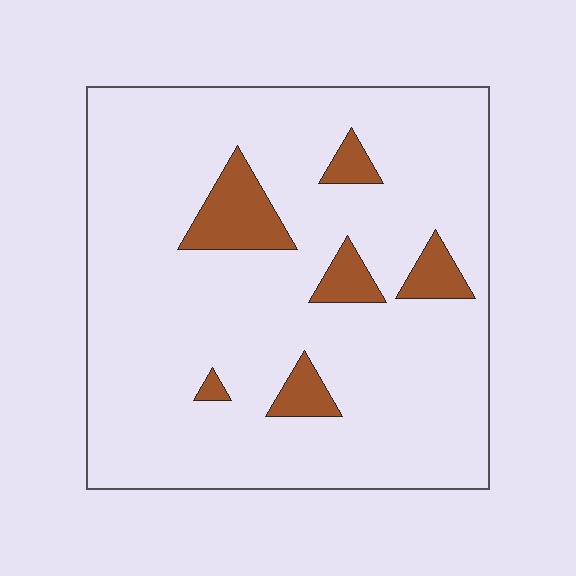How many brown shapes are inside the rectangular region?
6.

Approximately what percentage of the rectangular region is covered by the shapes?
Approximately 10%.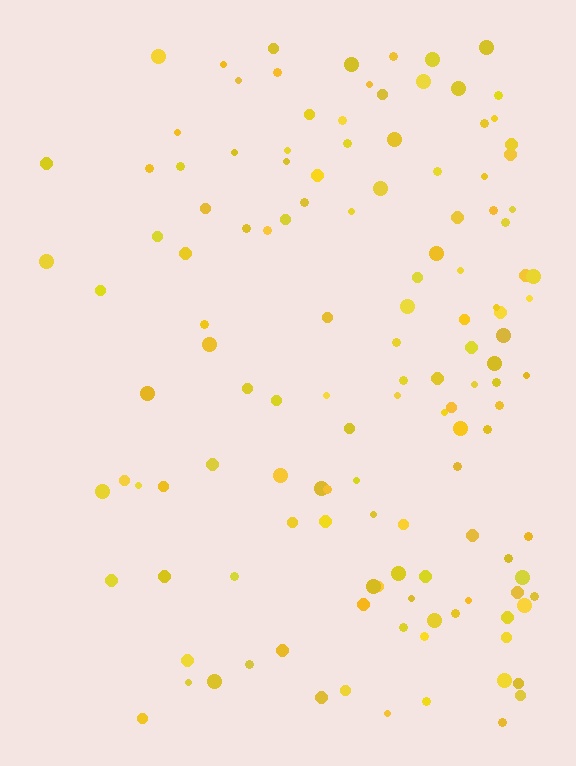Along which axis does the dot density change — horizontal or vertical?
Horizontal.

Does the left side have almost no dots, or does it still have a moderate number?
Still a moderate number, just noticeably fewer than the right.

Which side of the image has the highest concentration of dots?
The right.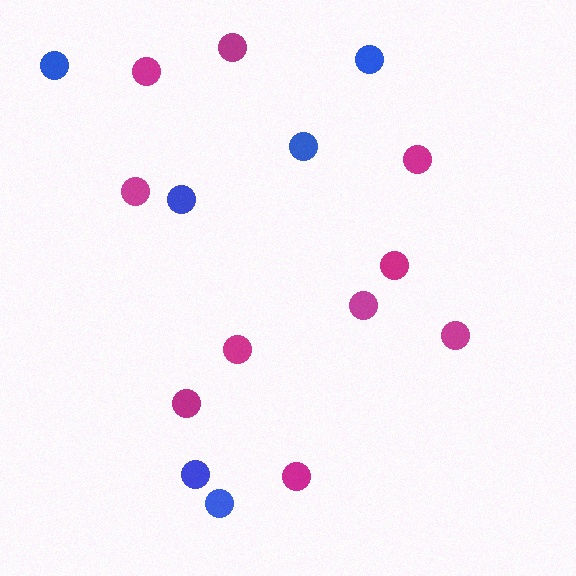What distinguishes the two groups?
There are 2 groups: one group of blue circles (6) and one group of magenta circles (10).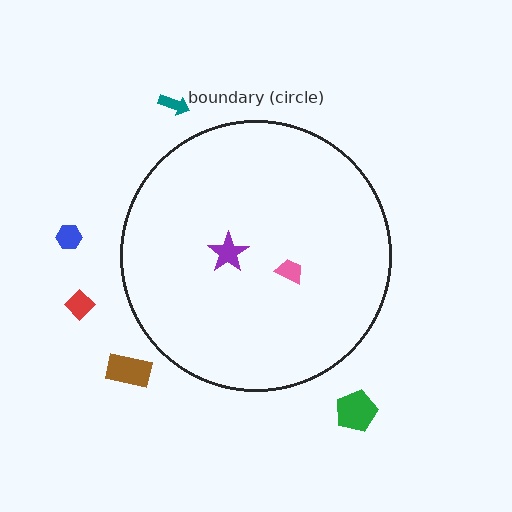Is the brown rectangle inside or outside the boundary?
Outside.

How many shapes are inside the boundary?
2 inside, 5 outside.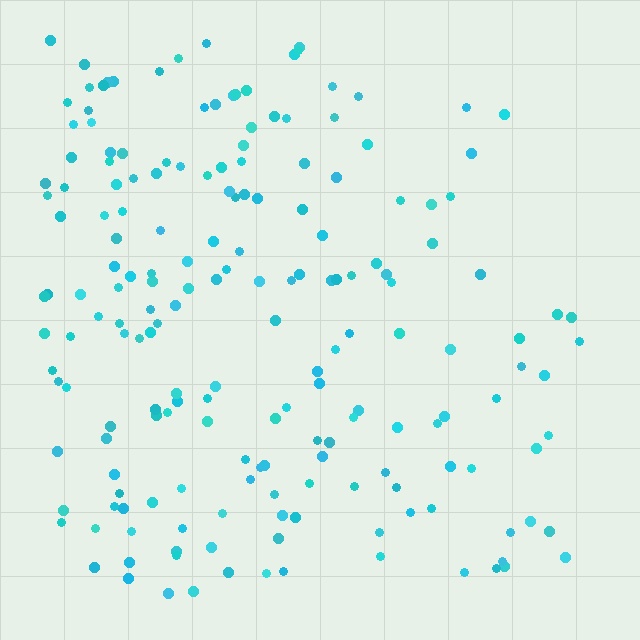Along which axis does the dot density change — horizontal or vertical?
Horizontal.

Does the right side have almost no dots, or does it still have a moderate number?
Still a moderate number, just noticeably fewer than the left.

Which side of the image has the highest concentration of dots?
The left.